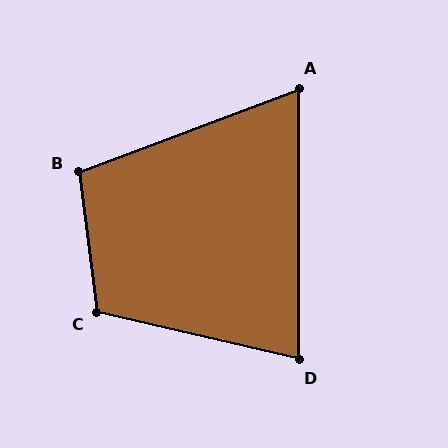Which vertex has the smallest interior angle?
A, at approximately 70 degrees.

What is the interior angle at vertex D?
Approximately 77 degrees (acute).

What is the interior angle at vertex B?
Approximately 103 degrees (obtuse).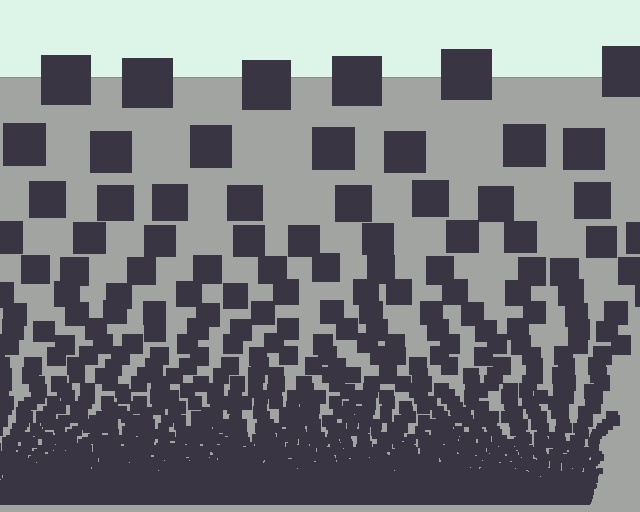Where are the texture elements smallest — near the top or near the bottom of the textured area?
Near the bottom.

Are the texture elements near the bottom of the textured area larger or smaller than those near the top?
Smaller. The gradient is inverted — elements near the bottom are smaller and denser.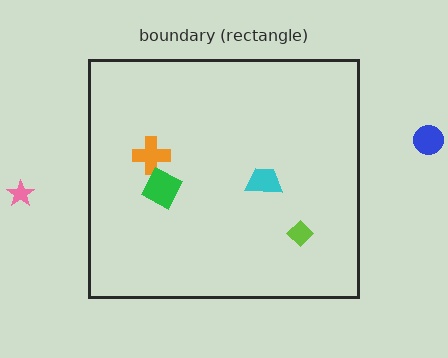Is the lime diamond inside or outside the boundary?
Inside.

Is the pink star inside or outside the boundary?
Outside.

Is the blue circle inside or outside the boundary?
Outside.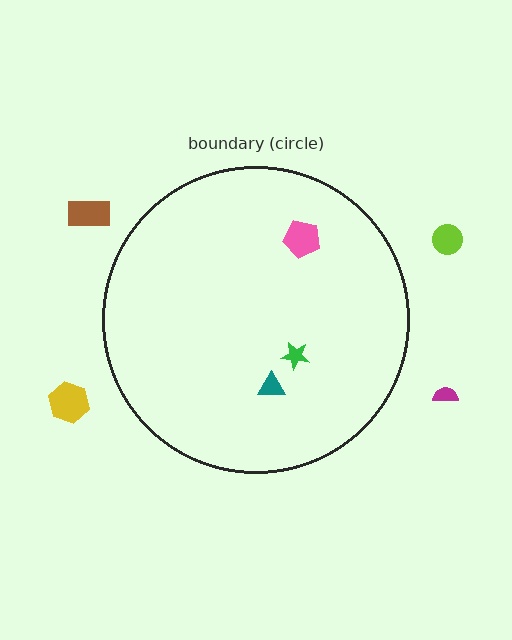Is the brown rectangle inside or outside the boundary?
Outside.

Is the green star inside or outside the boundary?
Inside.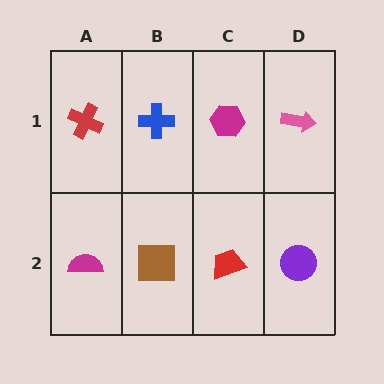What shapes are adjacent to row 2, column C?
A magenta hexagon (row 1, column C), a brown square (row 2, column B), a purple circle (row 2, column D).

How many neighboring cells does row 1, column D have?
2.